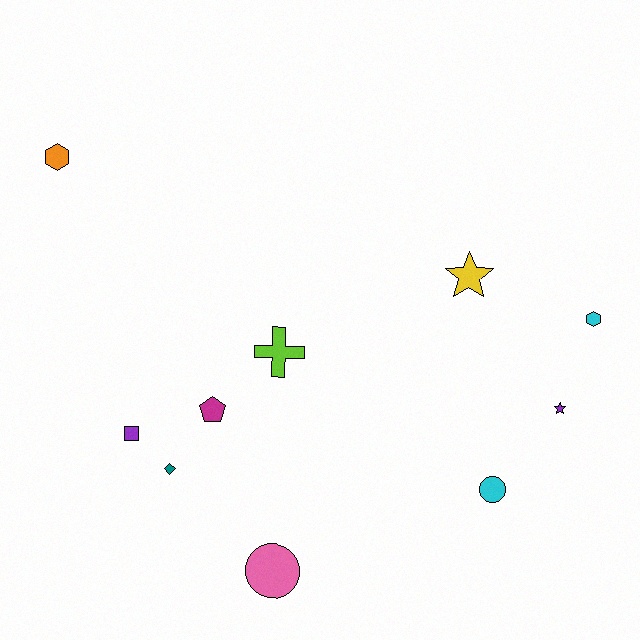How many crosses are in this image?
There is 1 cross.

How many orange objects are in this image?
There is 1 orange object.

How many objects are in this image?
There are 10 objects.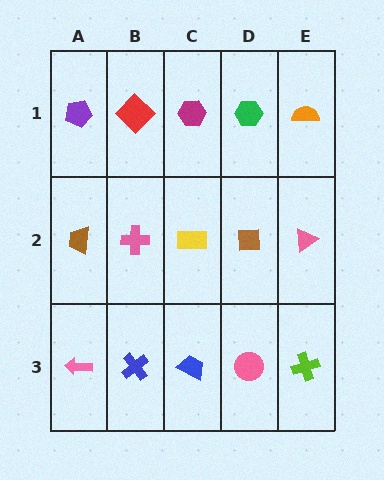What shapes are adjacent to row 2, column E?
An orange semicircle (row 1, column E), a lime cross (row 3, column E), a brown square (row 2, column D).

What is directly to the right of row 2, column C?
A brown square.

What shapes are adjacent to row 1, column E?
A pink triangle (row 2, column E), a green hexagon (row 1, column D).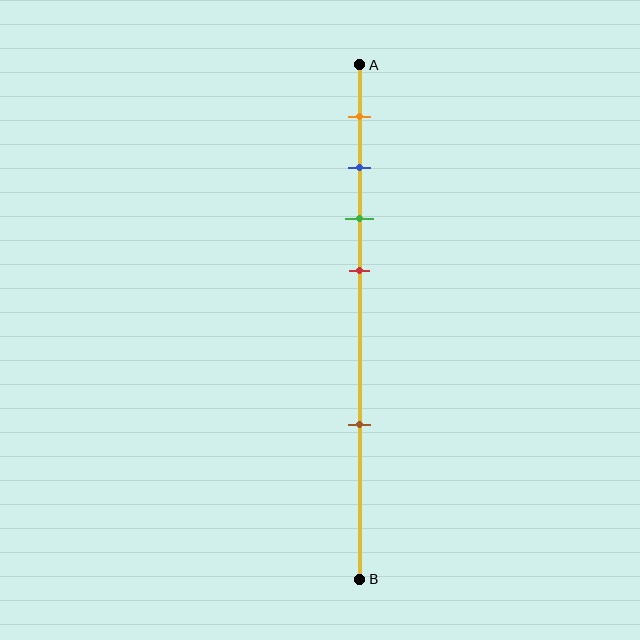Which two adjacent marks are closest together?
The blue and green marks are the closest adjacent pair.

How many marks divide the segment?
There are 5 marks dividing the segment.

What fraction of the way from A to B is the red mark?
The red mark is approximately 40% (0.4) of the way from A to B.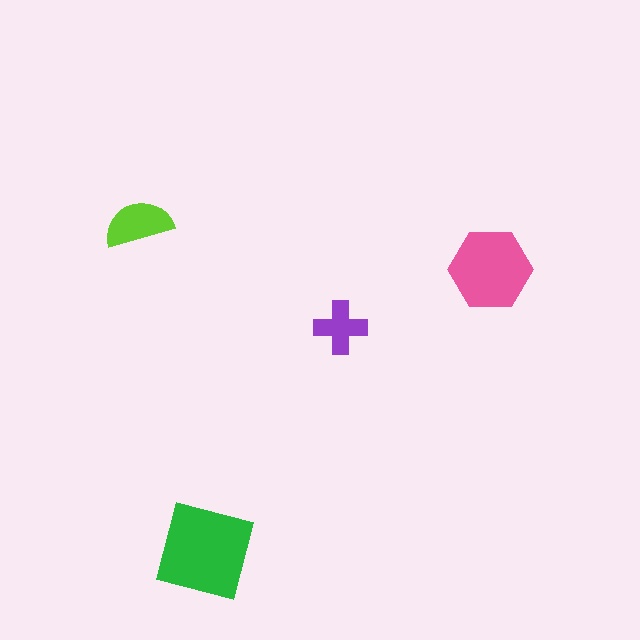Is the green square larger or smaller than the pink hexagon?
Larger.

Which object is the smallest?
The purple cross.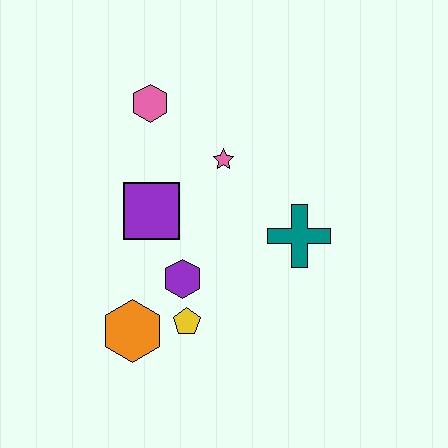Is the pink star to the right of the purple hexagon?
Yes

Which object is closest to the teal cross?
The pink star is closest to the teal cross.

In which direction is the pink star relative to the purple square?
The pink star is to the right of the purple square.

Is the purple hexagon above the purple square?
No